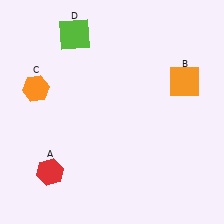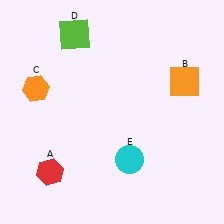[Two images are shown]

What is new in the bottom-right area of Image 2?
A cyan circle (E) was added in the bottom-right area of Image 2.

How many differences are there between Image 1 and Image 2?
There is 1 difference between the two images.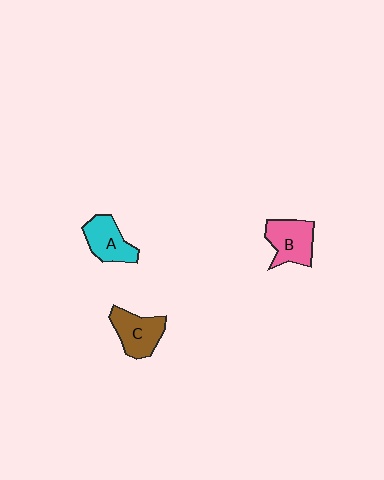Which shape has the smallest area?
Shape A (cyan).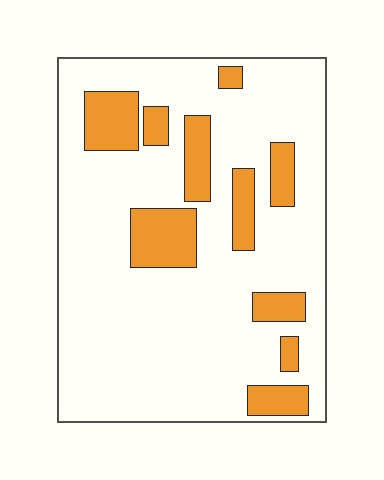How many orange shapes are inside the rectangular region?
10.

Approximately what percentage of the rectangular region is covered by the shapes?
Approximately 20%.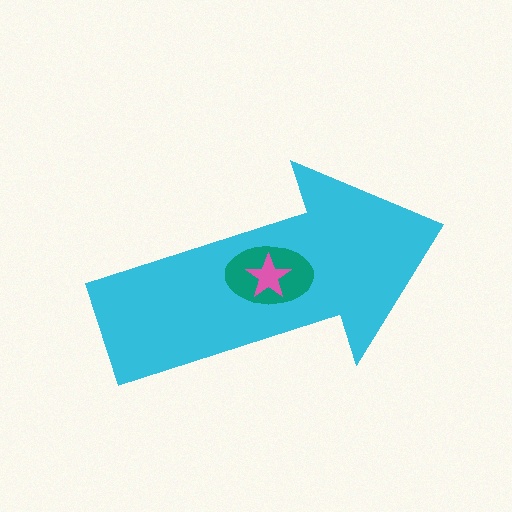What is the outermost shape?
The cyan arrow.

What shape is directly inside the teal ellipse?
The pink star.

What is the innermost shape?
The pink star.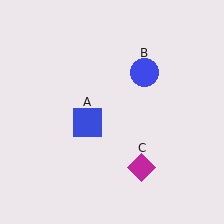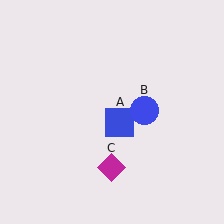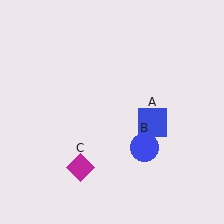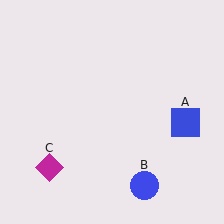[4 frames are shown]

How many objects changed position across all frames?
3 objects changed position: blue square (object A), blue circle (object B), magenta diamond (object C).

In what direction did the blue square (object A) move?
The blue square (object A) moved right.